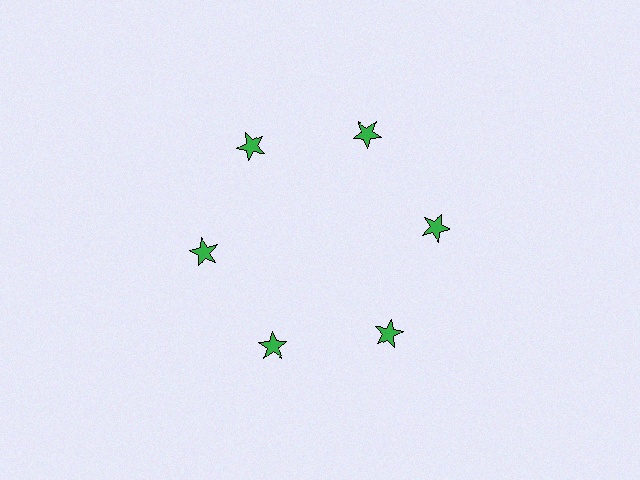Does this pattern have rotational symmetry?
Yes, this pattern has 6-fold rotational symmetry. It looks the same after rotating 60 degrees around the center.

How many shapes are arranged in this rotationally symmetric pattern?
There are 6 shapes, arranged in 6 groups of 1.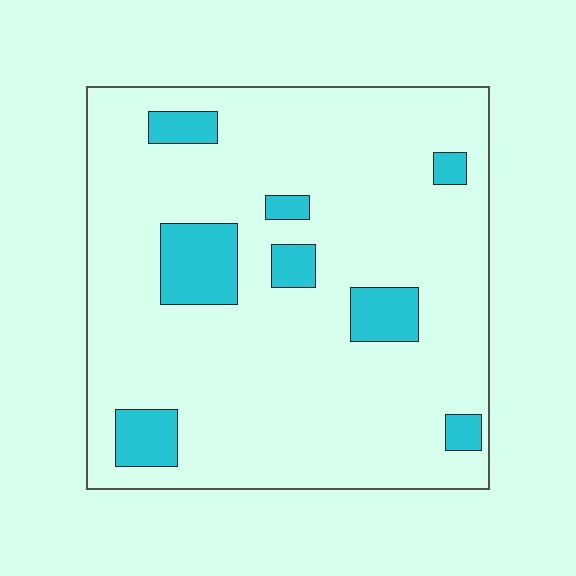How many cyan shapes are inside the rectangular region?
8.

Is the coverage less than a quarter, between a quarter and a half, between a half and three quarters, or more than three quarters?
Less than a quarter.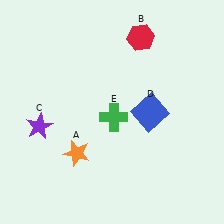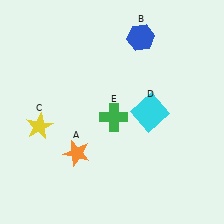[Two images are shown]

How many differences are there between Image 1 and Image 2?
There are 3 differences between the two images.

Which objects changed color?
B changed from red to blue. C changed from purple to yellow. D changed from blue to cyan.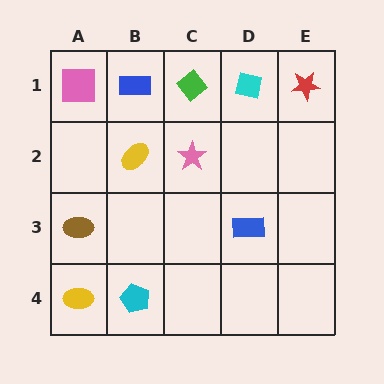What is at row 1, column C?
A green diamond.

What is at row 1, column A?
A pink square.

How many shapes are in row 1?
5 shapes.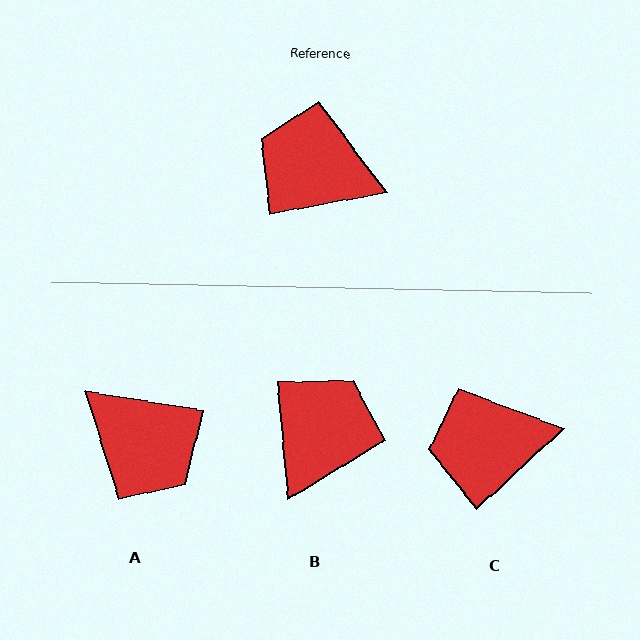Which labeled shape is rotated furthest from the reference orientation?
A, about 161 degrees away.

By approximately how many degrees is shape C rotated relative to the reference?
Approximately 33 degrees counter-clockwise.